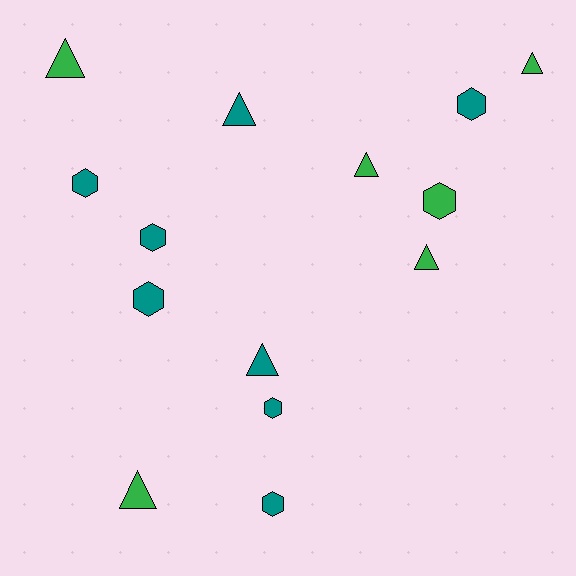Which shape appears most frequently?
Hexagon, with 7 objects.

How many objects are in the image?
There are 14 objects.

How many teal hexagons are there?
There are 6 teal hexagons.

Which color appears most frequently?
Teal, with 8 objects.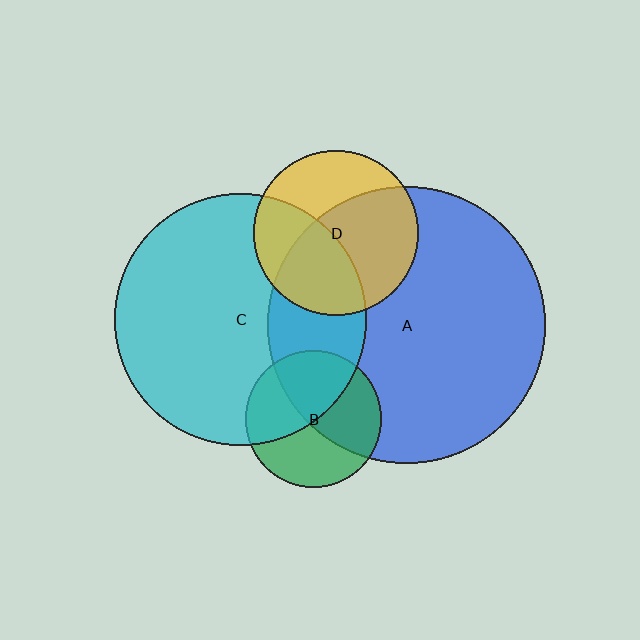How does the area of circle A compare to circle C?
Approximately 1.2 times.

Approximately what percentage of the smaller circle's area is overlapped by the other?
Approximately 60%.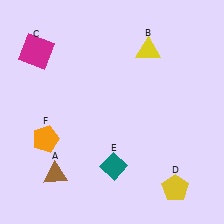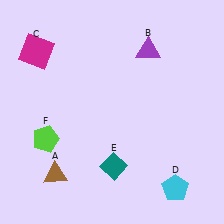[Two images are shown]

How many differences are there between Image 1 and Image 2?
There are 3 differences between the two images.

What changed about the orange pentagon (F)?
In Image 1, F is orange. In Image 2, it changed to lime.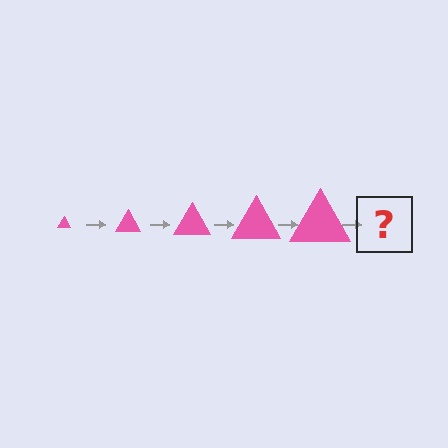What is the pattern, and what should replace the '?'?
The pattern is that the triangle gets progressively larger each step. The '?' should be a pink triangle, larger than the previous one.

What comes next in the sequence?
The next element should be a pink triangle, larger than the previous one.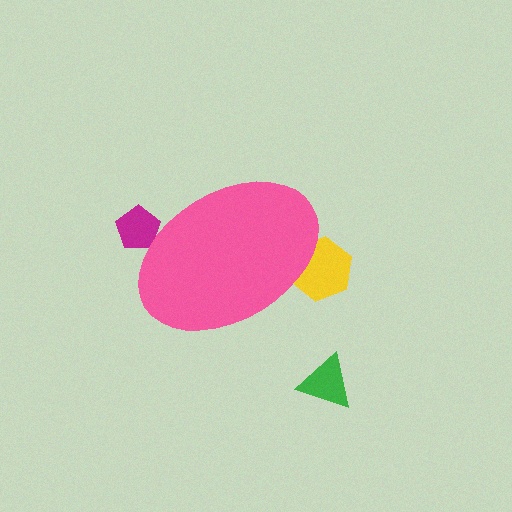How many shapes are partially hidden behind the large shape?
2 shapes are partially hidden.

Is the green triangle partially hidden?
No, the green triangle is fully visible.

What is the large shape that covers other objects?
A pink ellipse.